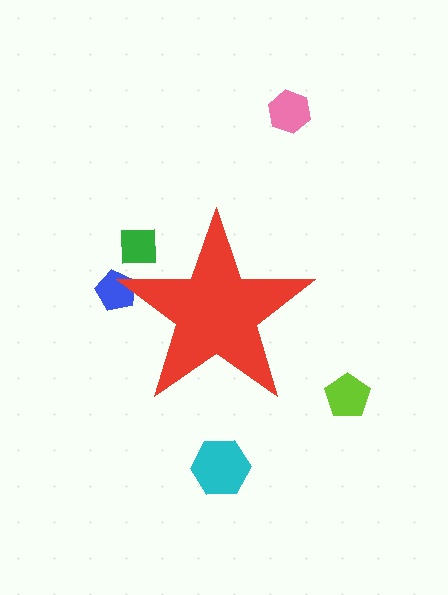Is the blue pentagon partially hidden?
Yes, the blue pentagon is partially hidden behind the red star.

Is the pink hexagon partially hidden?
No, the pink hexagon is fully visible.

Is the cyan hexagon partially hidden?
No, the cyan hexagon is fully visible.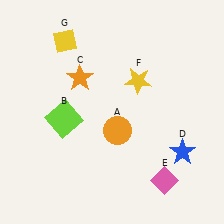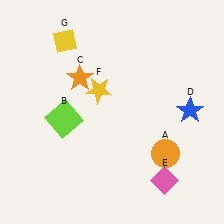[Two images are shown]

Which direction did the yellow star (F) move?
The yellow star (F) moved left.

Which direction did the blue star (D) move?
The blue star (D) moved up.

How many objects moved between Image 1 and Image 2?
3 objects moved between the two images.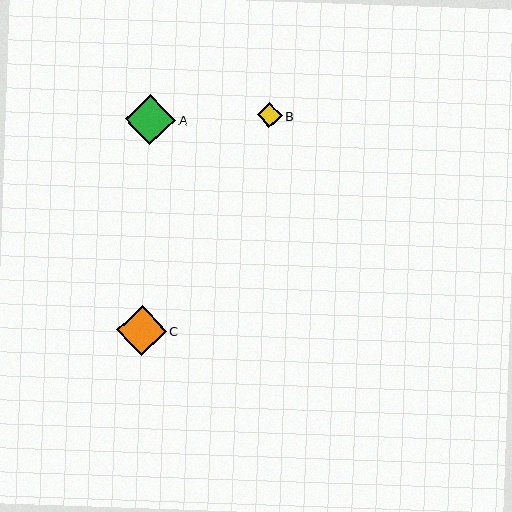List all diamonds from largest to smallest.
From largest to smallest: A, C, B.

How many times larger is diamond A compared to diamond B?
Diamond A is approximately 2.0 times the size of diamond B.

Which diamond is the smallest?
Diamond B is the smallest with a size of approximately 25 pixels.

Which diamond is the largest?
Diamond A is the largest with a size of approximately 50 pixels.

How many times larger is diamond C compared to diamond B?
Diamond C is approximately 2.0 times the size of diamond B.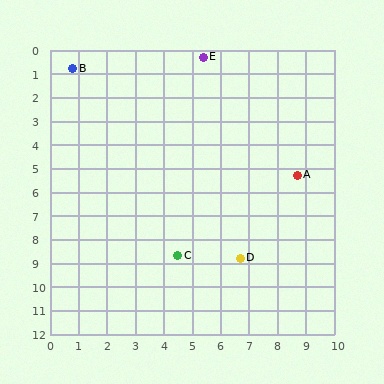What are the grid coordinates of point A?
Point A is at approximately (8.7, 5.3).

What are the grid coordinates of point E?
Point E is at approximately (5.4, 0.3).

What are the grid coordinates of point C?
Point C is at approximately (4.5, 8.7).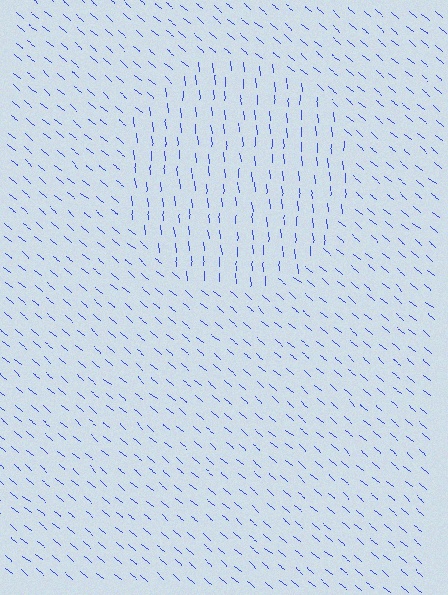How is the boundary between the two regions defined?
The boundary is defined purely by a change in line orientation (approximately 45 degrees difference). All lines are the same color and thickness.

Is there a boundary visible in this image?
Yes, there is a texture boundary formed by a change in line orientation.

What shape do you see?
I see a circle.